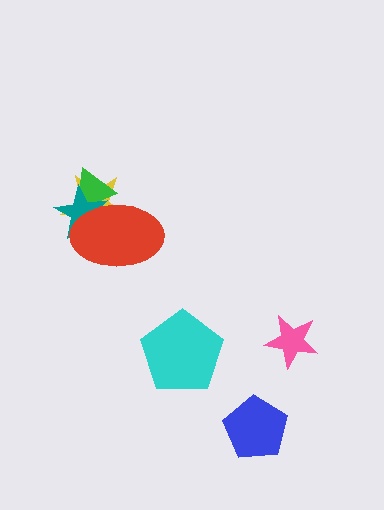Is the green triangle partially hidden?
Yes, it is partially covered by another shape.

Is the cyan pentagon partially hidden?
No, no other shape covers it.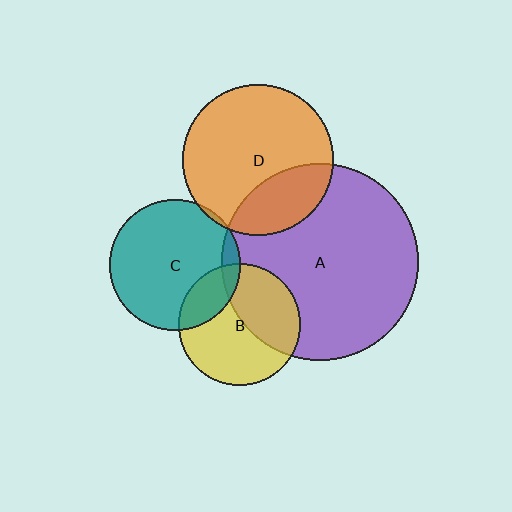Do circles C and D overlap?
Yes.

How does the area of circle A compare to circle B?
Approximately 2.6 times.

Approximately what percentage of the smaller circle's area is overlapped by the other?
Approximately 5%.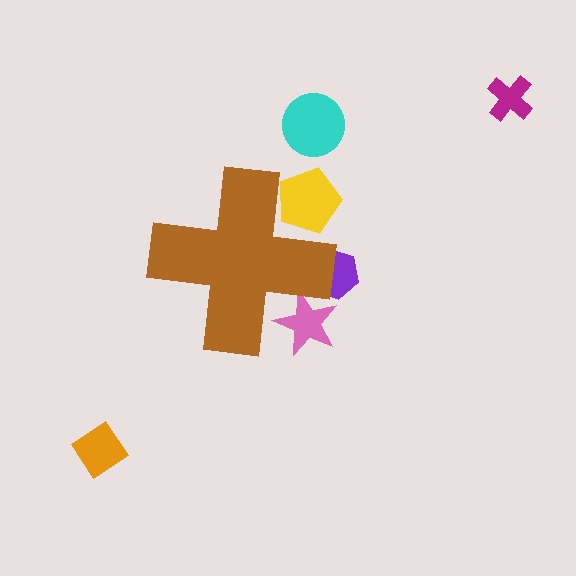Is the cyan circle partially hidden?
No, the cyan circle is fully visible.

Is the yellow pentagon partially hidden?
Yes, the yellow pentagon is partially hidden behind the brown cross.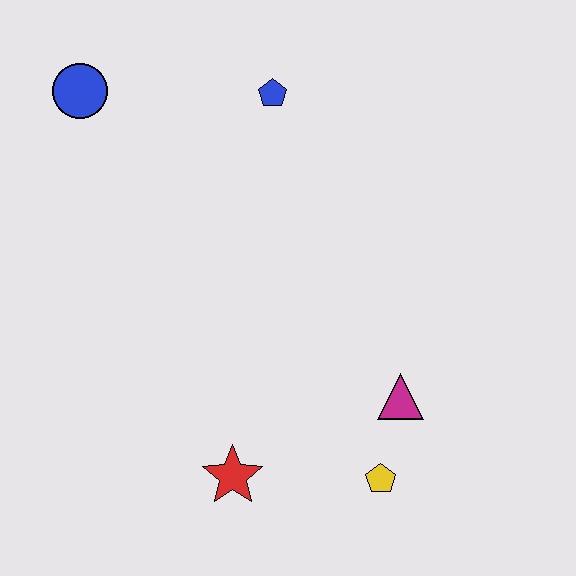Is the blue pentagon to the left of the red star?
No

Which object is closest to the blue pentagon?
The blue circle is closest to the blue pentagon.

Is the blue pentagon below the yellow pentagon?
No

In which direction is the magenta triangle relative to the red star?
The magenta triangle is to the right of the red star.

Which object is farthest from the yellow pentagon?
The blue circle is farthest from the yellow pentagon.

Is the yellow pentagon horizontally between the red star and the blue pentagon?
No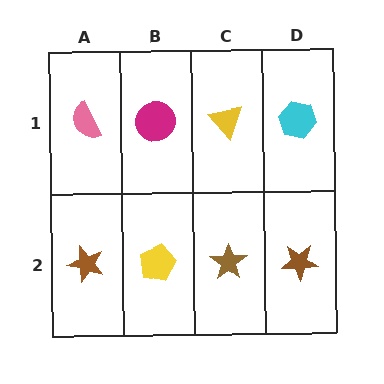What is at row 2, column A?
A brown star.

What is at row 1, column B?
A magenta circle.